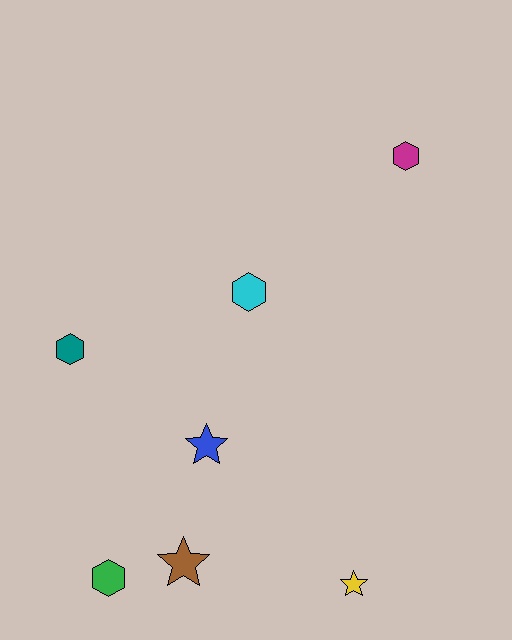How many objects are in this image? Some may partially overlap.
There are 7 objects.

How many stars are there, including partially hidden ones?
There are 3 stars.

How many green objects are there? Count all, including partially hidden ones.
There is 1 green object.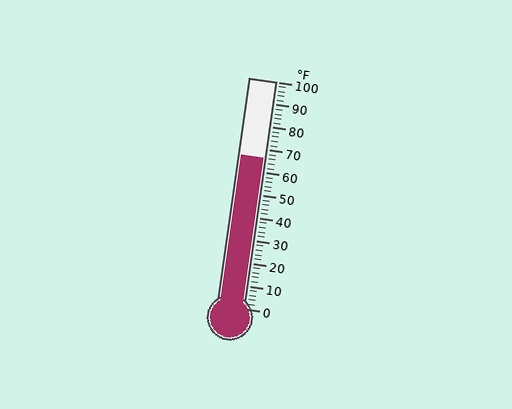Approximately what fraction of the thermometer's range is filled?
The thermometer is filled to approximately 65% of its range.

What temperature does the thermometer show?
The thermometer shows approximately 66°F.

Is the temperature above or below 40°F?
The temperature is above 40°F.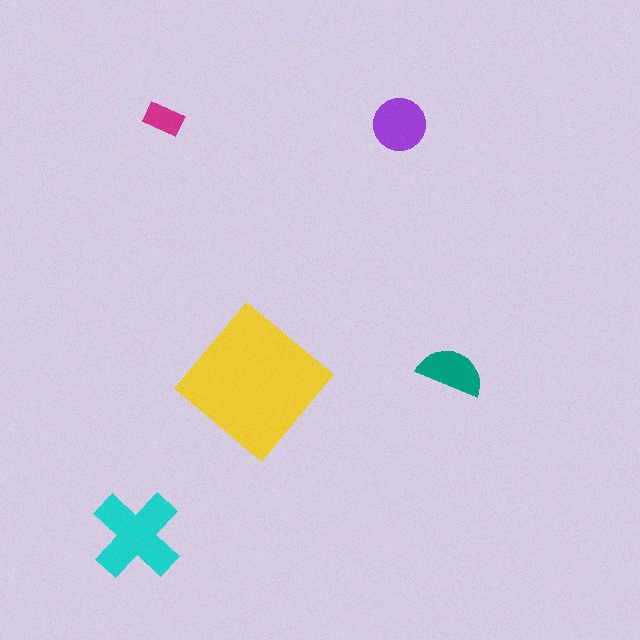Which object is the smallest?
The magenta rectangle.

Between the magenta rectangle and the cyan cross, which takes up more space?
The cyan cross.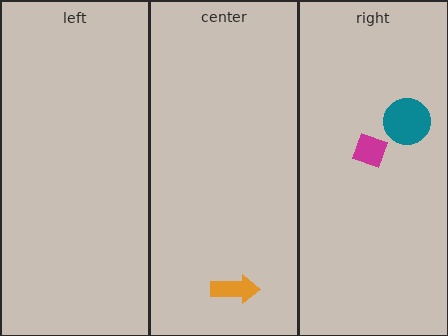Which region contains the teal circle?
The right region.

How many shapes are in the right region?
2.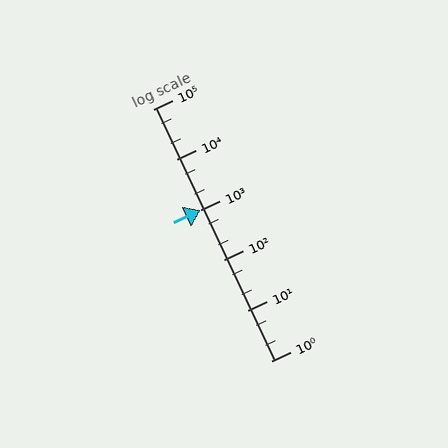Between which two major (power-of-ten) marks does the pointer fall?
The pointer is between 1000 and 10000.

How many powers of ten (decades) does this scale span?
The scale spans 5 decades, from 1 to 100000.